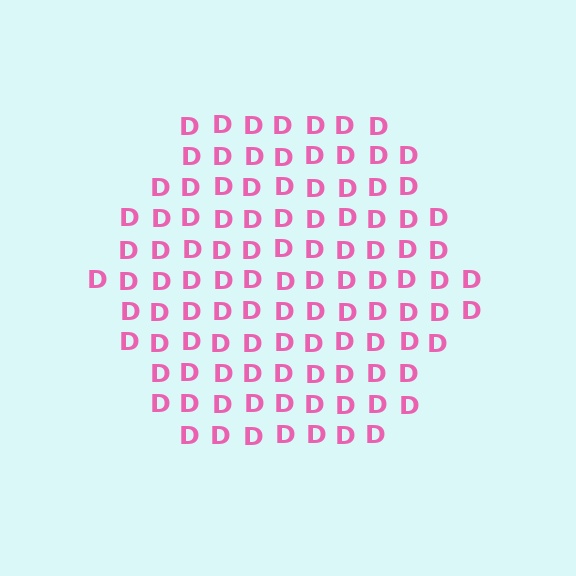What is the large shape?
The large shape is a hexagon.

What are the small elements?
The small elements are letter D's.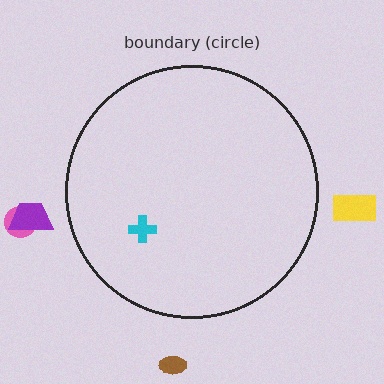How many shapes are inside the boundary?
1 inside, 4 outside.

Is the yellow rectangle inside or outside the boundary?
Outside.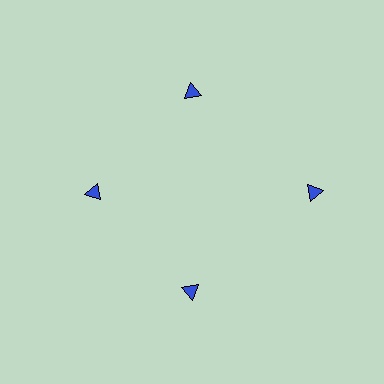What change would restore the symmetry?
The symmetry would be restored by moving it inward, back onto the ring so that all 4 triangles sit at equal angles and equal distance from the center.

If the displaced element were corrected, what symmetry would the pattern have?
It would have 4-fold rotational symmetry — the pattern would map onto itself every 90 degrees.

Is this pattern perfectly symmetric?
No. The 4 blue triangles are arranged in a ring, but one element near the 3 o'clock position is pushed outward from the center, breaking the 4-fold rotational symmetry.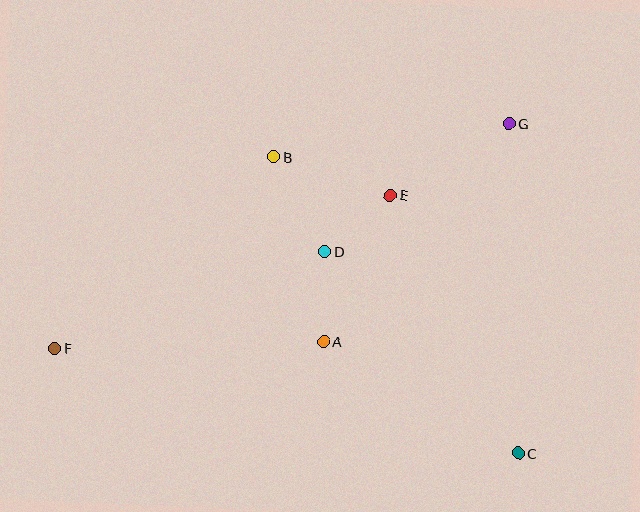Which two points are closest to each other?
Points D and E are closest to each other.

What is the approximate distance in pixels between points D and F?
The distance between D and F is approximately 287 pixels.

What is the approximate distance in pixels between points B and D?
The distance between B and D is approximately 108 pixels.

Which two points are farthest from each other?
Points F and G are farthest from each other.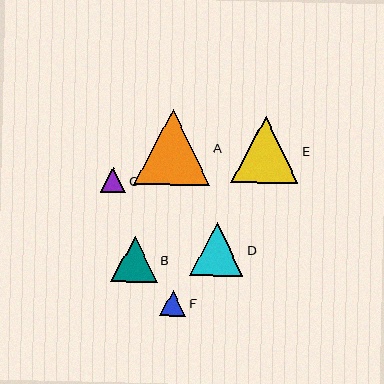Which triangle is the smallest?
Triangle C is the smallest with a size of approximately 25 pixels.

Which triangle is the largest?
Triangle A is the largest with a size of approximately 76 pixels.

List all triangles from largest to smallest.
From largest to smallest: A, E, D, B, F, C.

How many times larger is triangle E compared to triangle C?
Triangle E is approximately 2.6 times the size of triangle C.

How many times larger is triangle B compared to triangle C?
Triangle B is approximately 1.8 times the size of triangle C.